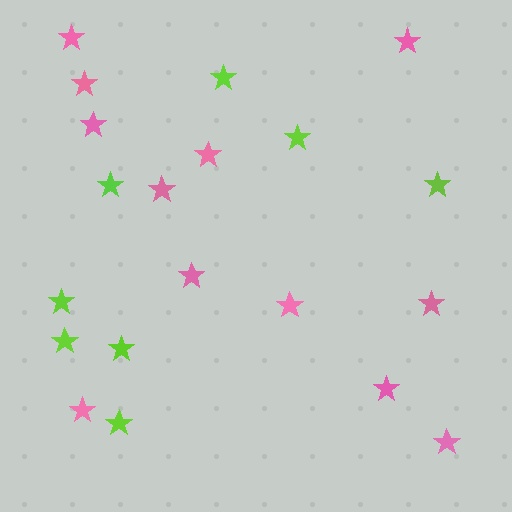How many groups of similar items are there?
There are 2 groups: one group of lime stars (8) and one group of pink stars (12).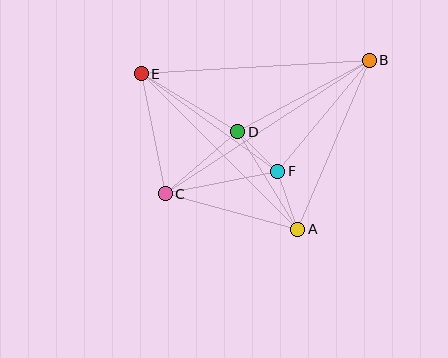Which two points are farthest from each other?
Points B and C are farthest from each other.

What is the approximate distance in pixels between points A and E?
The distance between A and E is approximately 221 pixels.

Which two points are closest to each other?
Points D and F are closest to each other.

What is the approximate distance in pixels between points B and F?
The distance between B and F is approximately 144 pixels.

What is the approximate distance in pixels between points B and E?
The distance between B and E is approximately 229 pixels.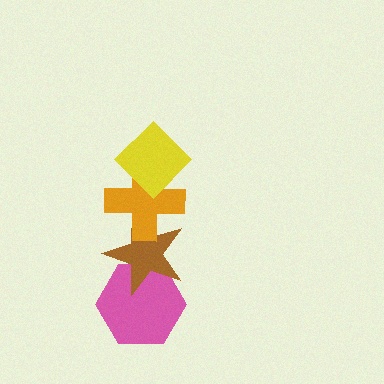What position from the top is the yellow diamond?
The yellow diamond is 1st from the top.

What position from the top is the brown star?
The brown star is 3rd from the top.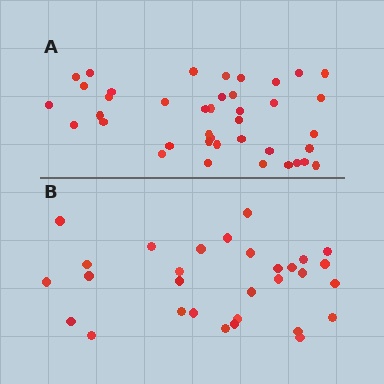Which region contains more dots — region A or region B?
Region A (the top region) has more dots.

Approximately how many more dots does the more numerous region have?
Region A has roughly 10 or so more dots than region B.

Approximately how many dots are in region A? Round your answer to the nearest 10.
About 40 dots.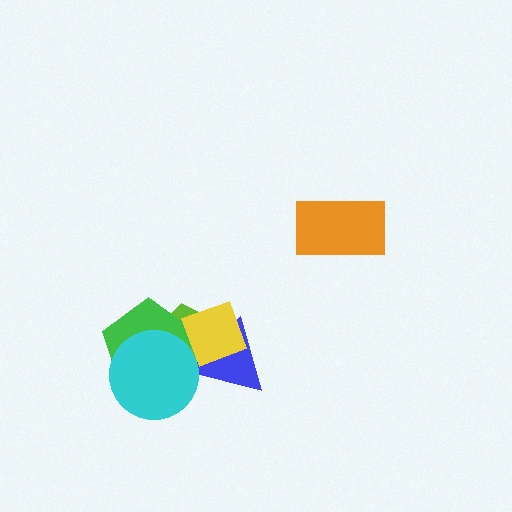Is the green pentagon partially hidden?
Yes, it is partially covered by another shape.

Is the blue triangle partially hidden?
Yes, it is partially covered by another shape.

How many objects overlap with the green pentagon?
4 objects overlap with the green pentagon.